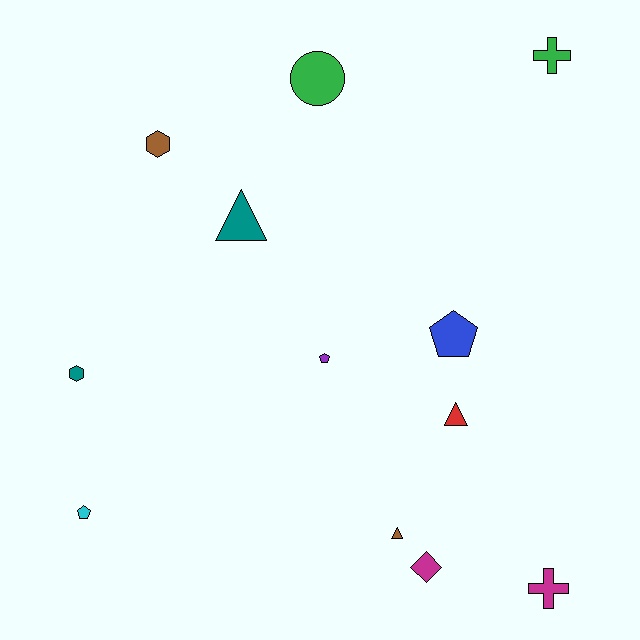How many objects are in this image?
There are 12 objects.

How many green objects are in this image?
There are 2 green objects.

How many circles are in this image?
There is 1 circle.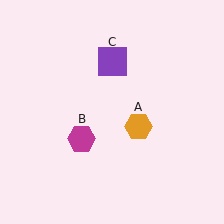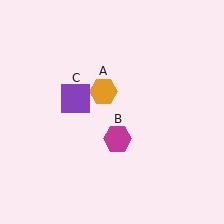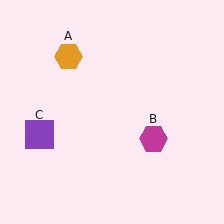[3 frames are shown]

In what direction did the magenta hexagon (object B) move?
The magenta hexagon (object B) moved right.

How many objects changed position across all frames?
3 objects changed position: orange hexagon (object A), magenta hexagon (object B), purple square (object C).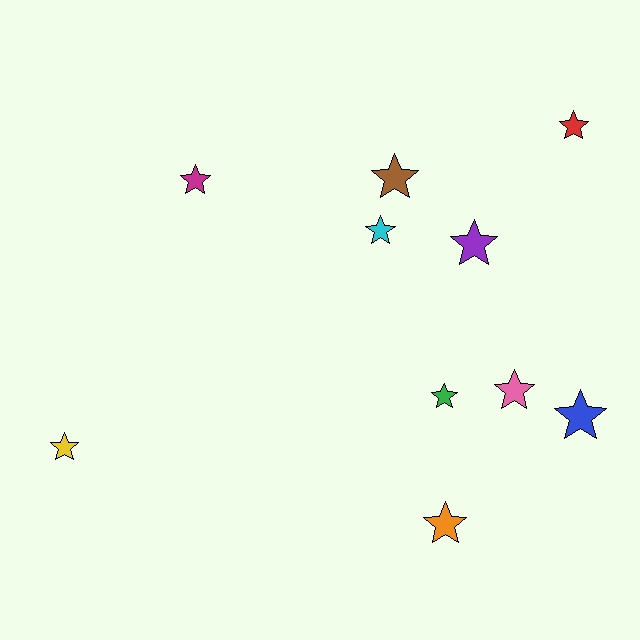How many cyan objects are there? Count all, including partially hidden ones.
There is 1 cyan object.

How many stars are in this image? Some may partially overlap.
There are 10 stars.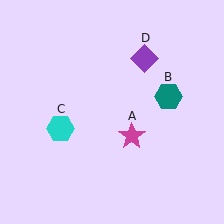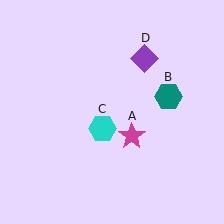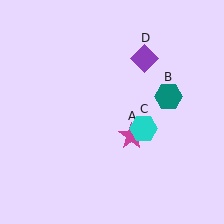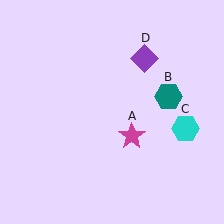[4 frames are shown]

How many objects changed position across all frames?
1 object changed position: cyan hexagon (object C).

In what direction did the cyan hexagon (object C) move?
The cyan hexagon (object C) moved right.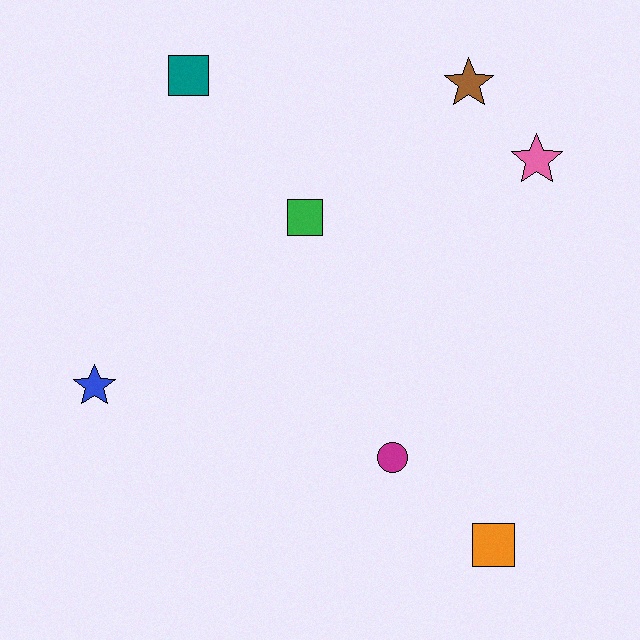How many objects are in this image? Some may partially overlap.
There are 7 objects.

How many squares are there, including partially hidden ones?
There are 3 squares.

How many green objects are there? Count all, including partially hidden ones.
There is 1 green object.